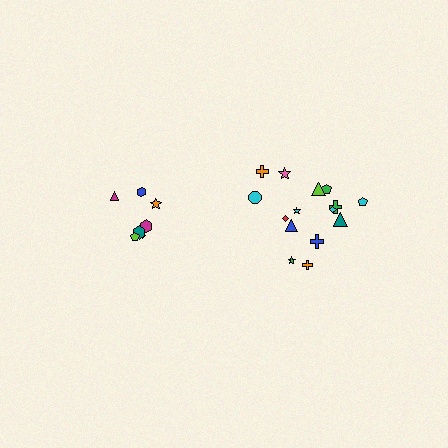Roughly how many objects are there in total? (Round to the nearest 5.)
Roughly 20 objects in total.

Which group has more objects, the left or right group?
The right group.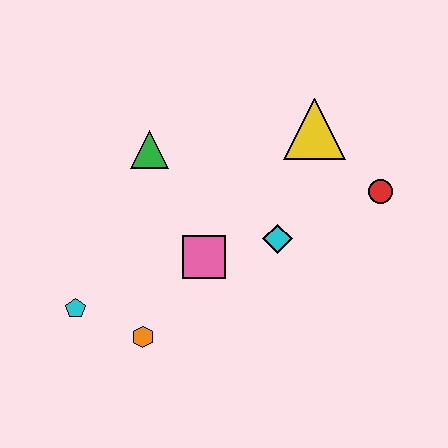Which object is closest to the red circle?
The yellow triangle is closest to the red circle.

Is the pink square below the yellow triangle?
Yes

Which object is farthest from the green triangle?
The red circle is farthest from the green triangle.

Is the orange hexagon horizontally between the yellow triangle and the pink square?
No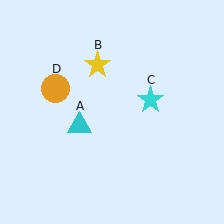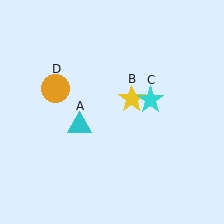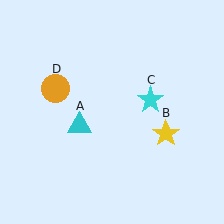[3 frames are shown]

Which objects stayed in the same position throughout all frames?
Cyan triangle (object A) and cyan star (object C) and orange circle (object D) remained stationary.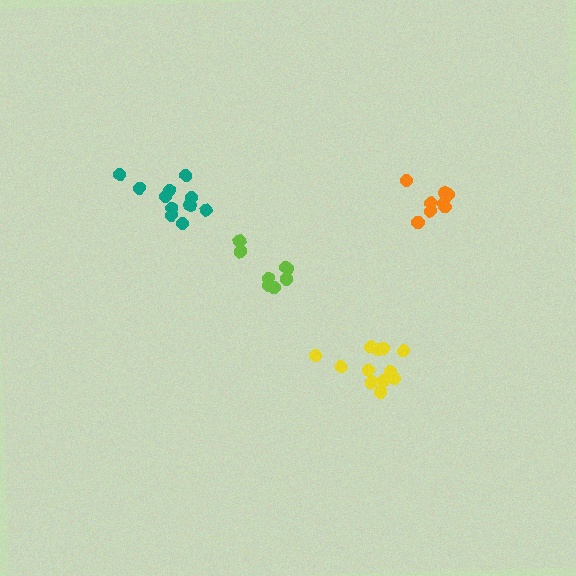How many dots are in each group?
Group 1: 9 dots, Group 2: 11 dots, Group 3: 12 dots, Group 4: 9 dots (41 total).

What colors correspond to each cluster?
The clusters are colored: orange, teal, yellow, lime.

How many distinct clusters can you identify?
There are 4 distinct clusters.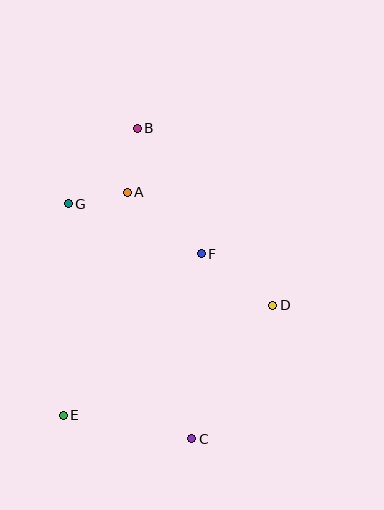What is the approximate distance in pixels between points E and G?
The distance between E and G is approximately 212 pixels.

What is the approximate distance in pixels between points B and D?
The distance between B and D is approximately 223 pixels.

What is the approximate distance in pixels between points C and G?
The distance between C and G is approximately 266 pixels.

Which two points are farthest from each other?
Points B and C are farthest from each other.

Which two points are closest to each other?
Points A and G are closest to each other.